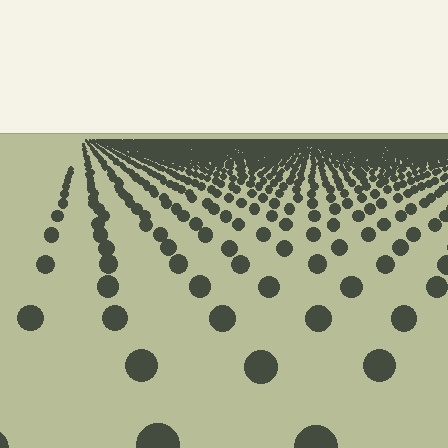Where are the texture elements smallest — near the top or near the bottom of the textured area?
Near the top.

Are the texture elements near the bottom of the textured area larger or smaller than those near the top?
Larger. Near the bottom, elements are closer to the viewer and appear at a bigger on-screen size.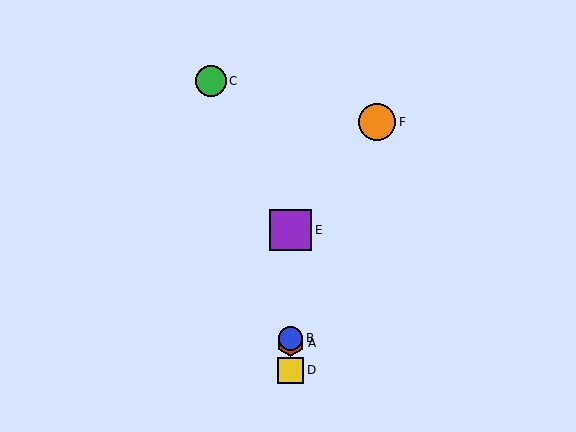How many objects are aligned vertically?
4 objects (A, B, D, E) are aligned vertically.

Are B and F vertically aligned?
No, B is at x≈291 and F is at x≈377.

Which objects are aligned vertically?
Objects A, B, D, E are aligned vertically.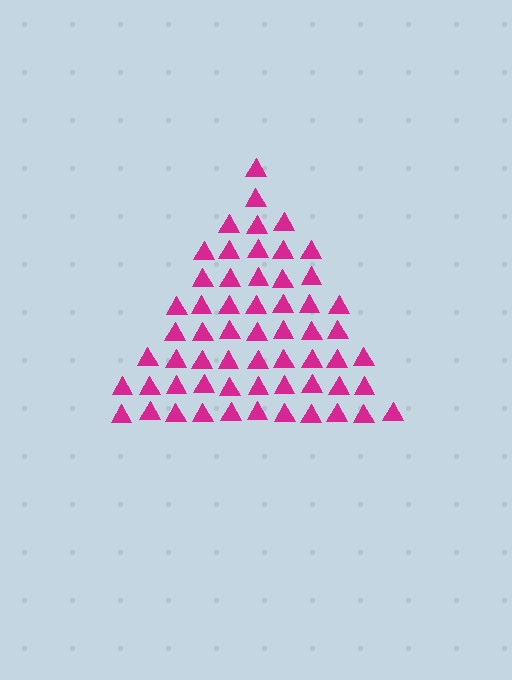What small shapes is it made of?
It is made of small triangles.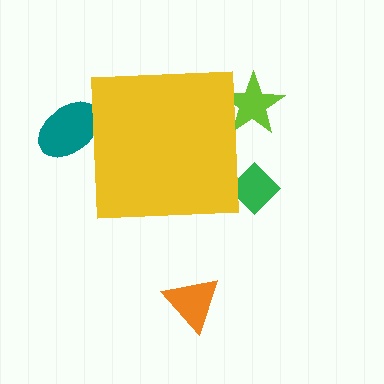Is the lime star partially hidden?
Yes, the lime star is partially hidden behind the yellow square.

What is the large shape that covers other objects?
A yellow square.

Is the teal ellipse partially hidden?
Yes, the teal ellipse is partially hidden behind the yellow square.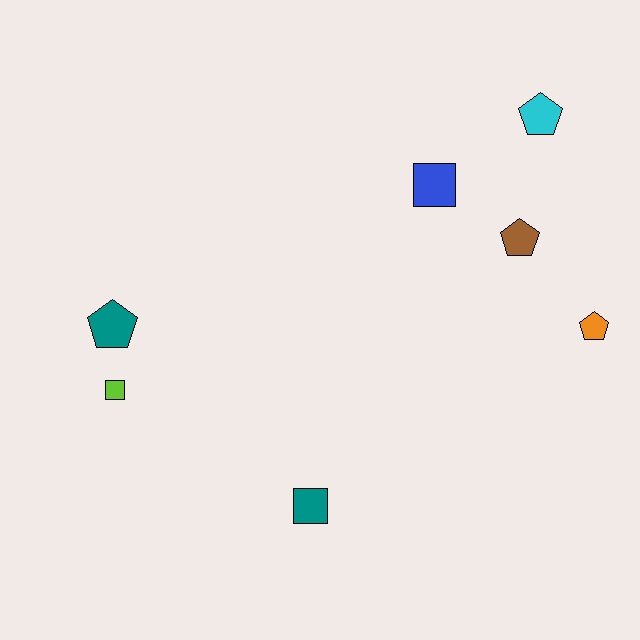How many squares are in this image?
There are 3 squares.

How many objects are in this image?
There are 7 objects.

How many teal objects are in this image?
There are 2 teal objects.